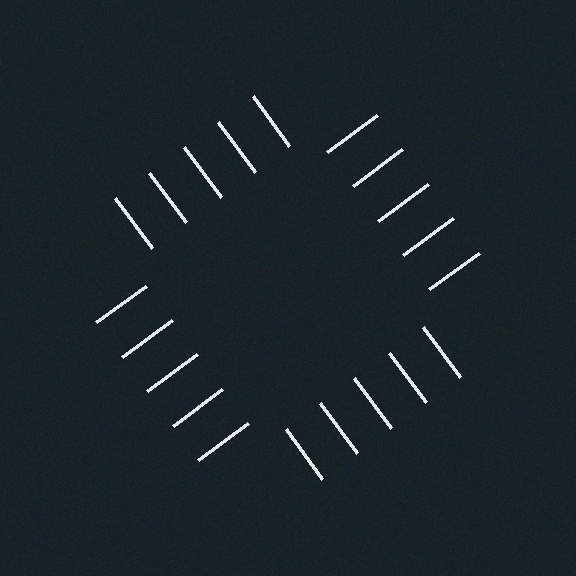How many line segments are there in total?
20 — 5 along each of the 4 edges.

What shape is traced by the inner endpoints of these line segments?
An illusory square — the line segments terminate on its edges but no continuous stroke is drawn.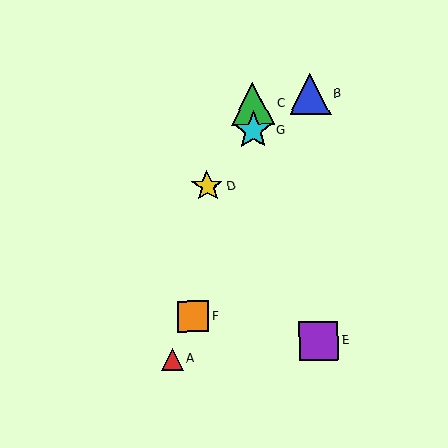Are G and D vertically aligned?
No, G is at x≈253 and D is at x≈207.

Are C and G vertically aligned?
Yes, both are at x≈253.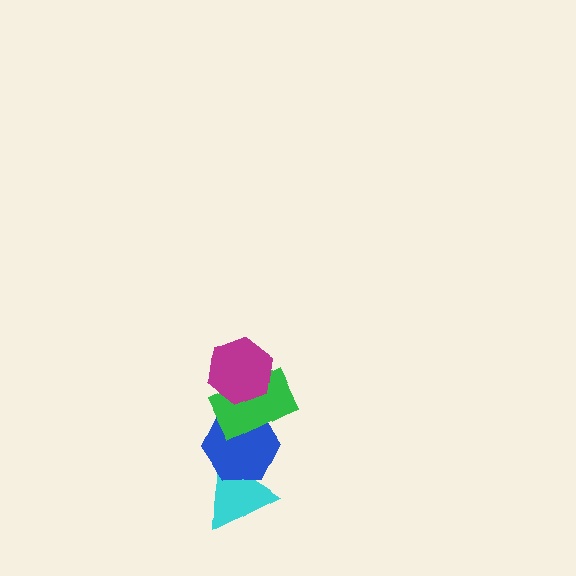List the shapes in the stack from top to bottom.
From top to bottom: the magenta hexagon, the green rectangle, the blue hexagon, the cyan triangle.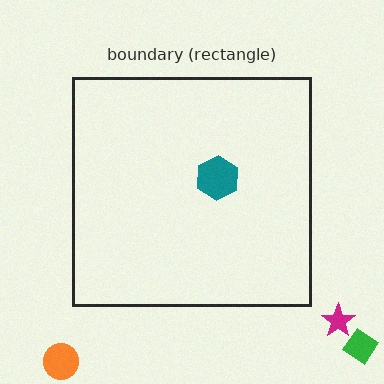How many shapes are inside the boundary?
1 inside, 3 outside.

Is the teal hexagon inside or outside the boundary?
Inside.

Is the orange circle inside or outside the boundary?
Outside.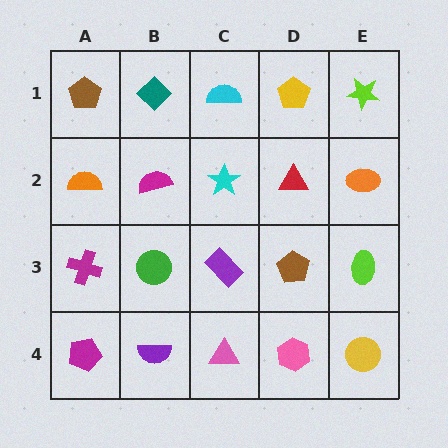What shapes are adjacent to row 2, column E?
A lime star (row 1, column E), a lime ellipse (row 3, column E), a red triangle (row 2, column D).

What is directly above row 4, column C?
A purple rectangle.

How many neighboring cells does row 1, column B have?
3.